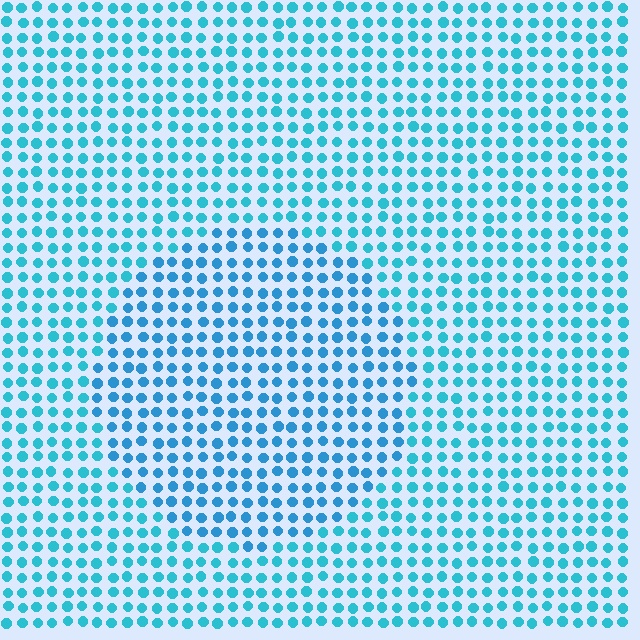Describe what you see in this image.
The image is filled with small cyan elements in a uniform arrangement. A circle-shaped region is visible where the elements are tinted to a slightly different hue, forming a subtle color boundary.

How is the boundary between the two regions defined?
The boundary is defined purely by a slight shift in hue (about 16 degrees). Spacing, size, and orientation are identical on both sides.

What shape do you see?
I see a circle.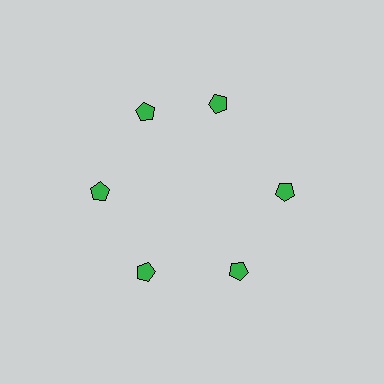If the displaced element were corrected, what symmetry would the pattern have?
It would have 6-fold rotational symmetry — the pattern would map onto itself every 60 degrees.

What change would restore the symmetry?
The symmetry would be restored by rotating it back into even spacing with its neighbors so that all 6 pentagons sit at equal angles and equal distance from the center.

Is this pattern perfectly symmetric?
No. The 6 green pentagons are arranged in a ring, but one element near the 1 o'clock position is rotated out of alignment along the ring, breaking the 6-fold rotational symmetry.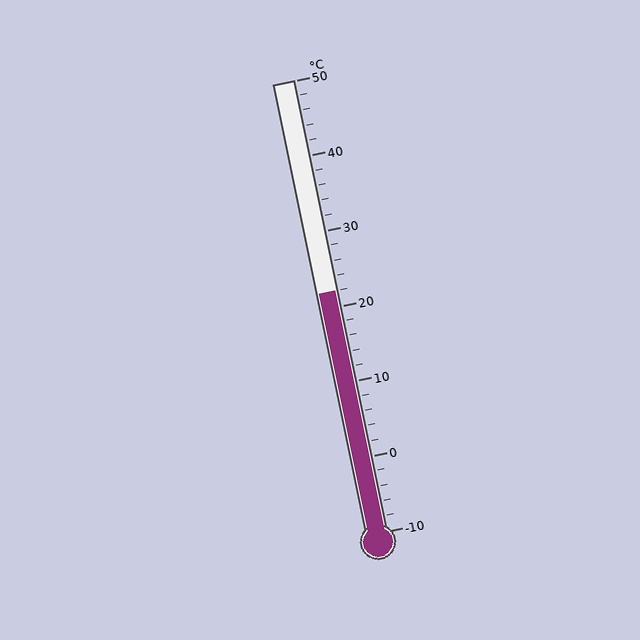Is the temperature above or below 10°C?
The temperature is above 10°C.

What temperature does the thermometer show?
The thermometer shows approximately 22°C.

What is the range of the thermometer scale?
The thermometer scale ranges from -10°C to 50°C.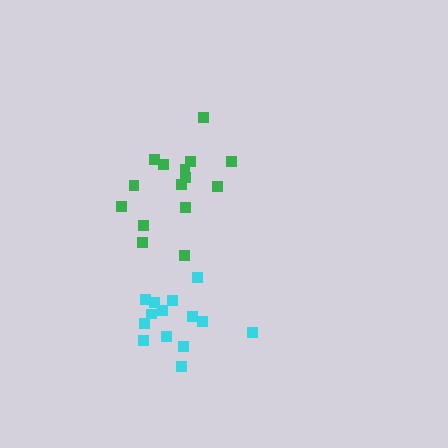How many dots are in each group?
Group 1: 15 dots, Group 2: 14 dots (29 total).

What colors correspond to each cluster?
The clusters are colored: green, cyan.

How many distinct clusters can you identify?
There are 2 distinct clusters.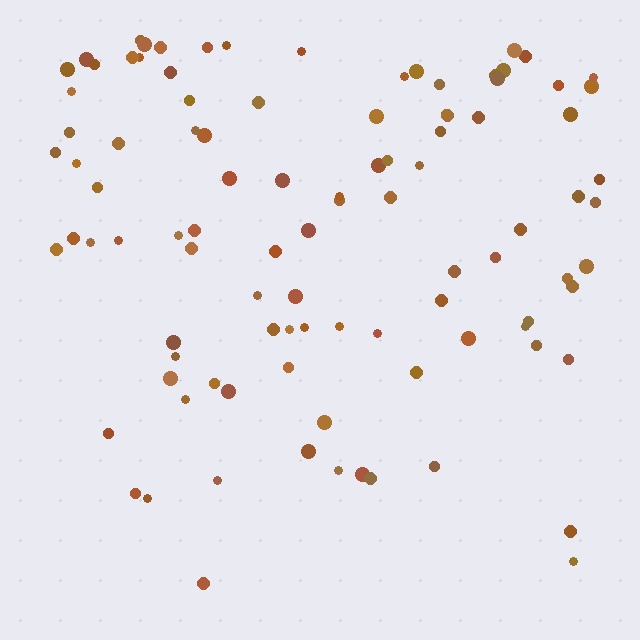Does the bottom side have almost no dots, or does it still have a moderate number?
Still a moderate number, just noticeably fewer than the top.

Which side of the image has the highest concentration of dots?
The top.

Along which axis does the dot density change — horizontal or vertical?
Vertical.